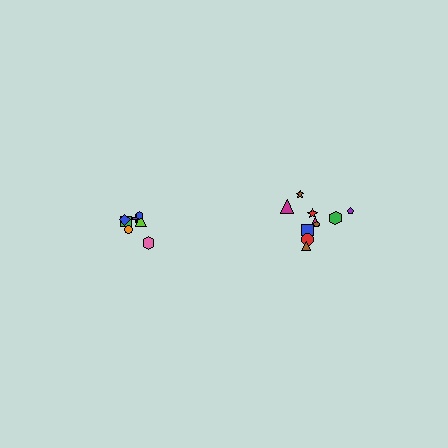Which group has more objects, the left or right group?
The right group.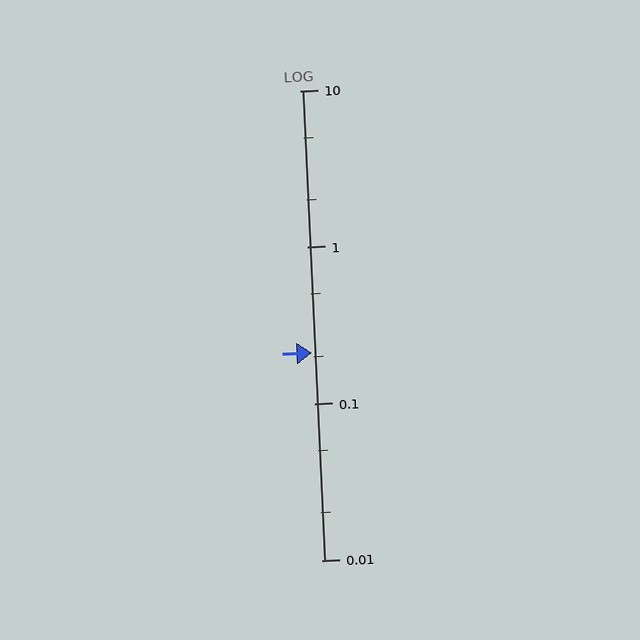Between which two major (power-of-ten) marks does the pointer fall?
The pointer is between 0.1 and 1.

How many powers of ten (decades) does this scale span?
The scale spans 3 decades, from 0.01 to 10.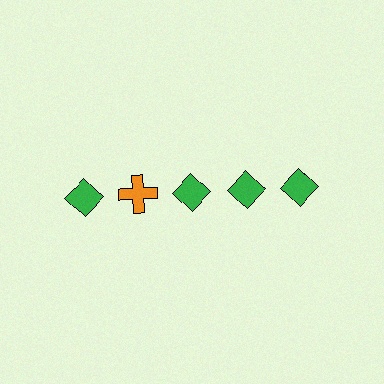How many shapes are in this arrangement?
There are 5 shapes arranged in a grid pattern.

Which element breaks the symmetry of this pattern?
The orange cross in the top row, second from left column breaks the symmetry. All other shapes are green diamonds.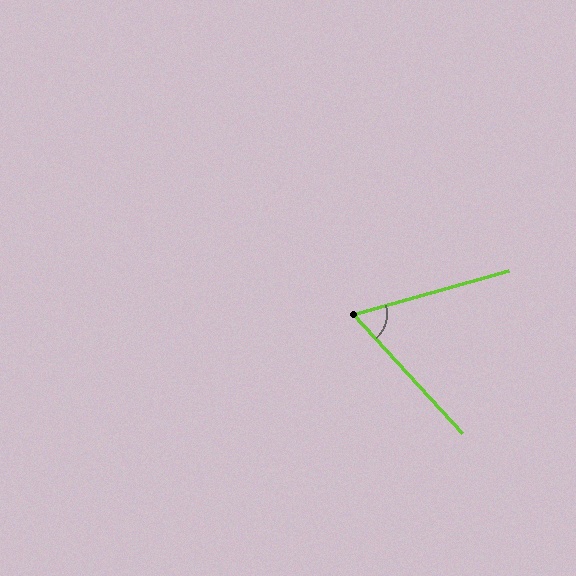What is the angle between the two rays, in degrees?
Approximately 63 degrees.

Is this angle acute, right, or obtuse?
It is acute.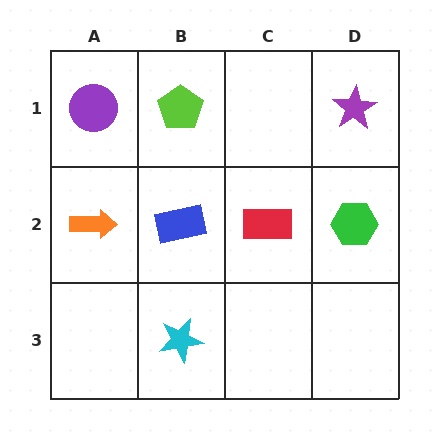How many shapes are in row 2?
4 shapes.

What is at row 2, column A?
An orange arrow.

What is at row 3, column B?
A cyan star.